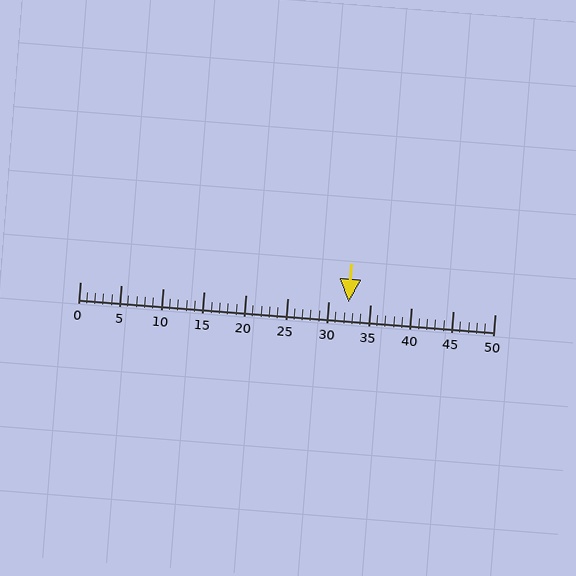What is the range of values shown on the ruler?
The ruler shows values from 0 to 50.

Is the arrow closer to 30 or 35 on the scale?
The arrow is closer to 30.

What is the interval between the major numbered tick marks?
The major tick marks are spaced 5 units apart.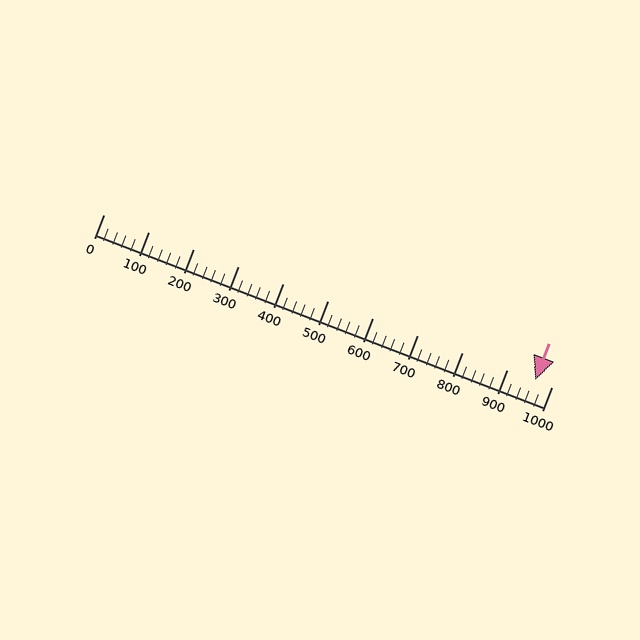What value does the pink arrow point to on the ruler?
The pink arrow points to approximately 964.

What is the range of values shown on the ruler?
The ruler shows values from 0 to 1000.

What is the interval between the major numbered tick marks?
The major tick marks are spaced 100 units apart.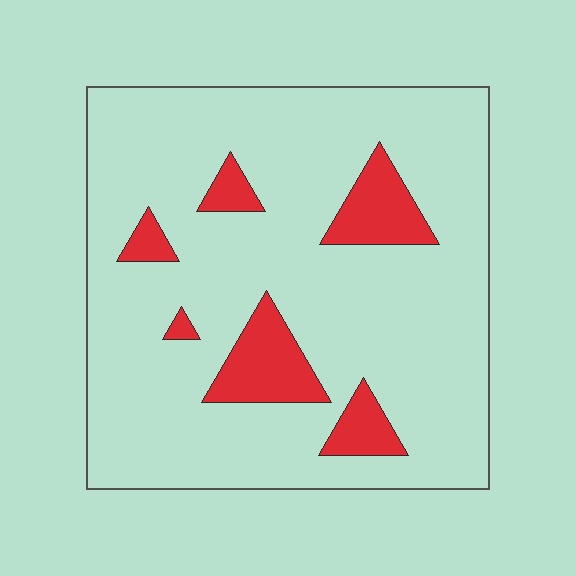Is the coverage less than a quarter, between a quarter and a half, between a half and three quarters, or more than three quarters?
Less than a quarter.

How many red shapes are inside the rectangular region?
6.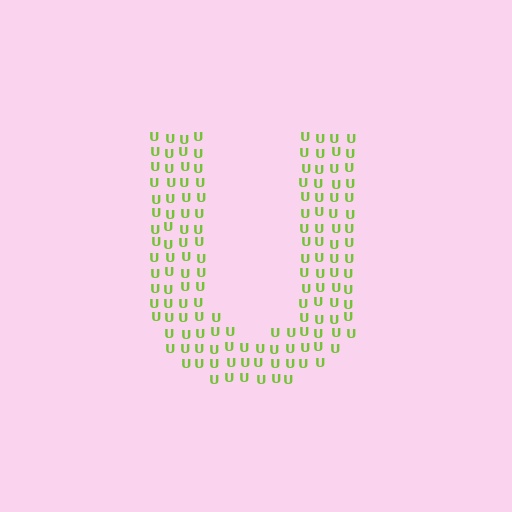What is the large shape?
The large shape is the letter U.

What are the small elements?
The small elements are letter U's.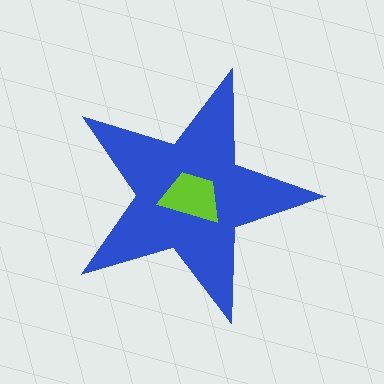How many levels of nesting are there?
2.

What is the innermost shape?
The lime trapezoid.